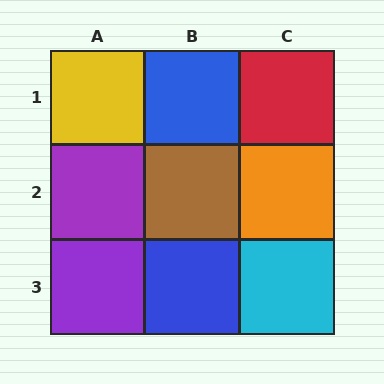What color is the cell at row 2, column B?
Brown.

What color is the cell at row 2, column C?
Orange.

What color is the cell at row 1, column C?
Red.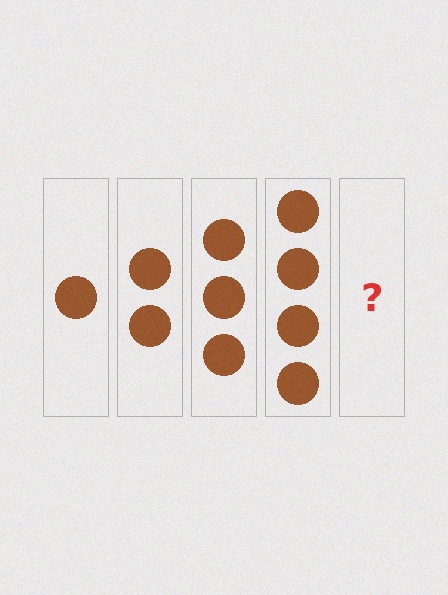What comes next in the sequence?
The next element should be 5 circles.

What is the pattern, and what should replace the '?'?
The pattern is that each step adds one more circle. The '?' should be 5 circles.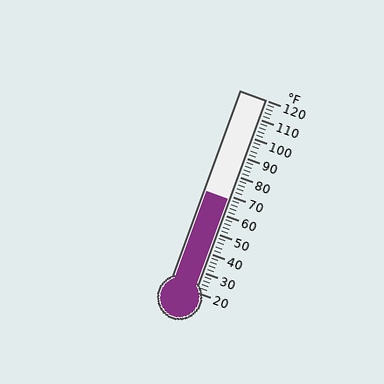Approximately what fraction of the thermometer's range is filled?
The thermometer is filled to approximately 50% of its range.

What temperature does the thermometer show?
The thermometer shows approximately 68°F.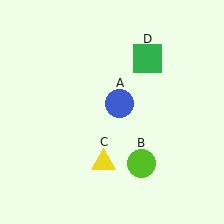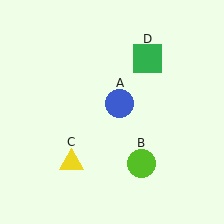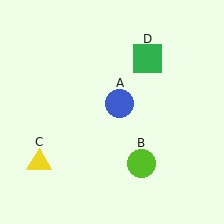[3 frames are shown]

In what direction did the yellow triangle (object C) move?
The yellow triangle (object C) moved left.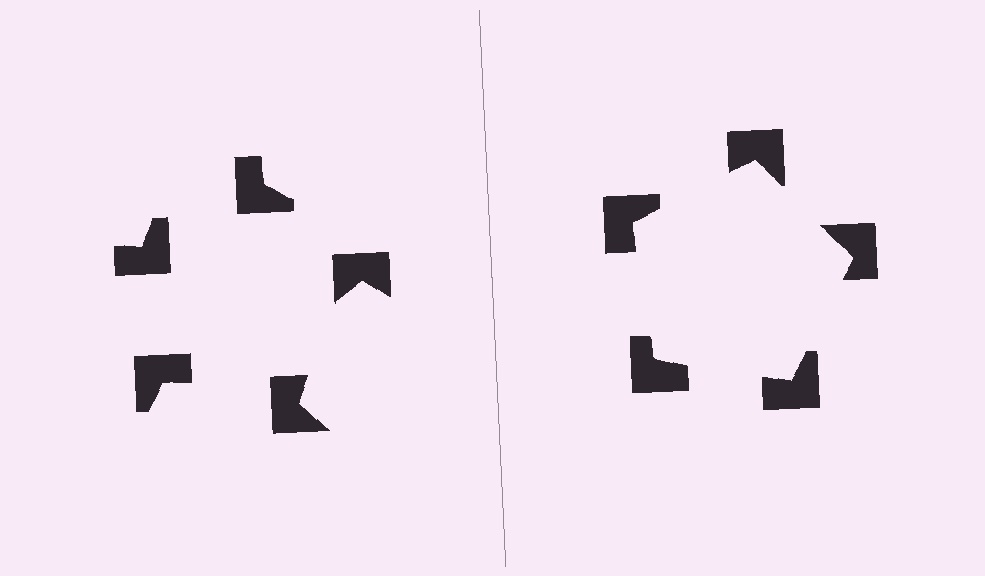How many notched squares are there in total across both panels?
10 — 5 on each side.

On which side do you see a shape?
An illusory pentagon appears on the right side. On the left side the wedge cuts are rotated, so no coherent shape forms.